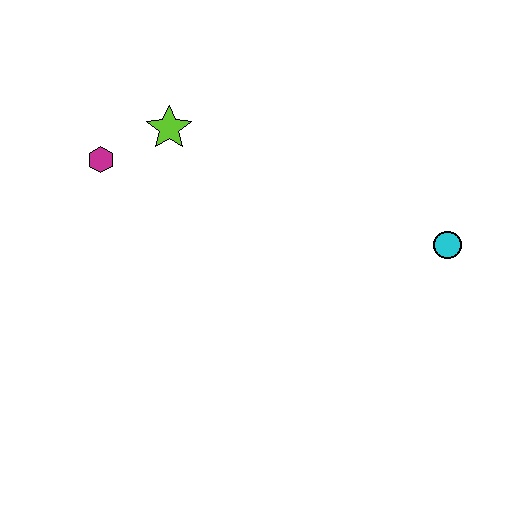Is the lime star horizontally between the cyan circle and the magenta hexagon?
Yes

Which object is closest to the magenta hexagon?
The lime star is closest to the magenta hexagon.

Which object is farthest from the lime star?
The cyan circle is farthest from the lime star.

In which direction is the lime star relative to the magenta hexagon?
The lime star is to the right of the magenta hexagon.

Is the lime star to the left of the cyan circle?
Yes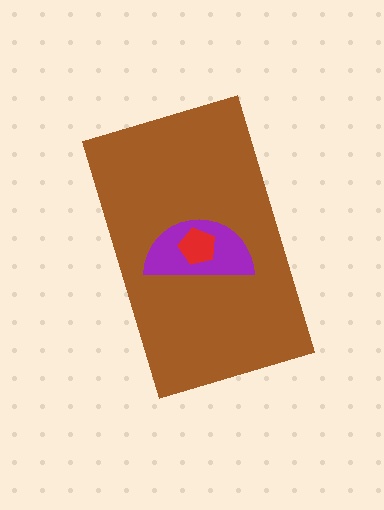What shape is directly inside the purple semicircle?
The red pentagon.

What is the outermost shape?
The brown rectangle.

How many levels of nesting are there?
3.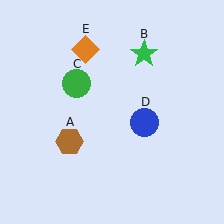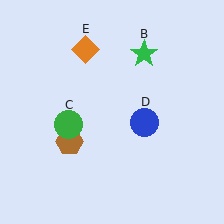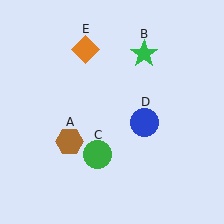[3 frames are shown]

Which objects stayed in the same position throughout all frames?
Brown hexagon (object A) and green star (object B) and blue circle (object D) and orange diamond (object E) remained stationary.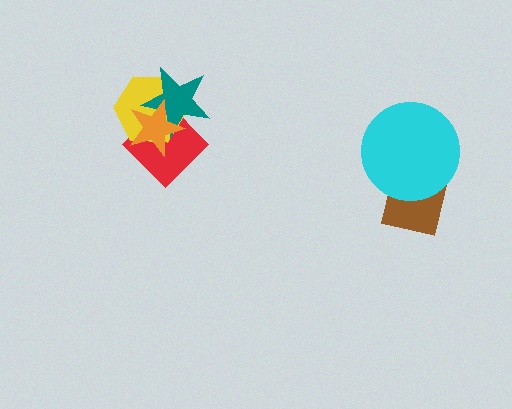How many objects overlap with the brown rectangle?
1 object overlaps with the brown rectangle.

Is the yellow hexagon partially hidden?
Yes, it is partially covered by another shape.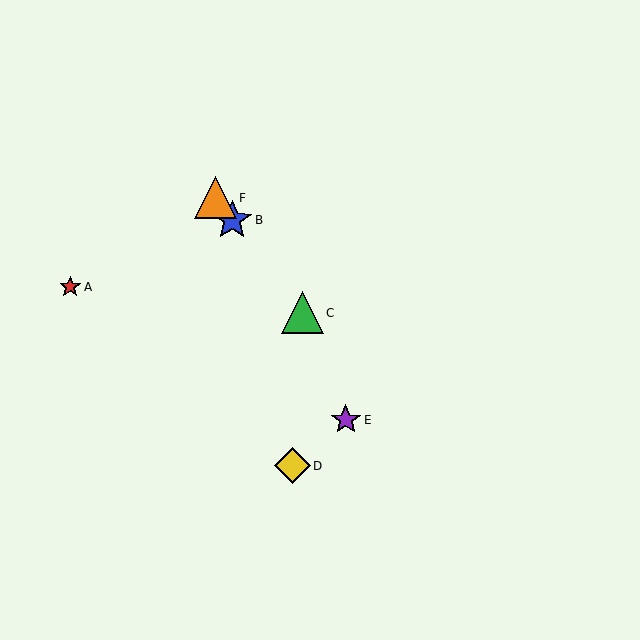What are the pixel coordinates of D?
Object D is at (293, 466).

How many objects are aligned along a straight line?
3 objects (B, C, F) are aligned along a straight line.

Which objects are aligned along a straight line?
Objects B, C, F are aligned along a straight line.